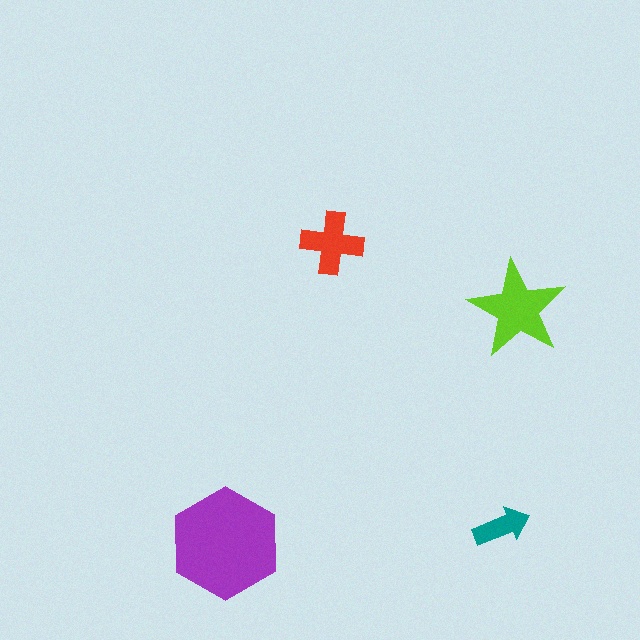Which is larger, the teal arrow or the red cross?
The red cross.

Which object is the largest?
The purple hexagon.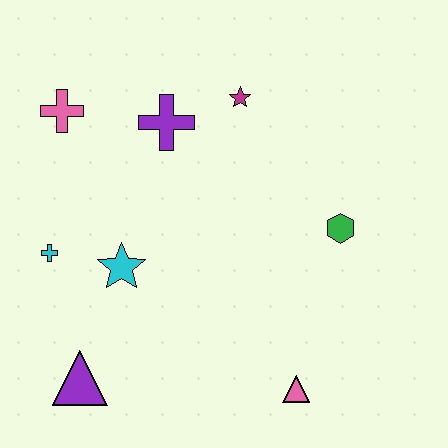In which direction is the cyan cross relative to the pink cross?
The cyan cross is below the pink cross.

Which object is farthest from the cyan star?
The green hexagon is farthest from the cyan star.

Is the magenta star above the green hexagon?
Yes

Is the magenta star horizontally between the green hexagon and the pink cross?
Yes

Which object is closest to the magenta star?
The purple cross is closest to the magenta star.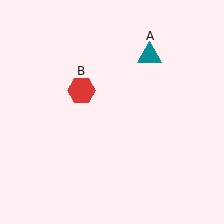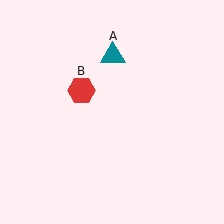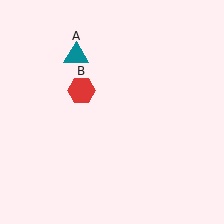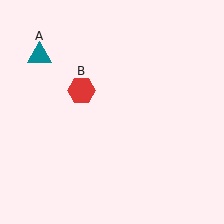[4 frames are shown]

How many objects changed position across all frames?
1 object changed position: teal triangle (object A).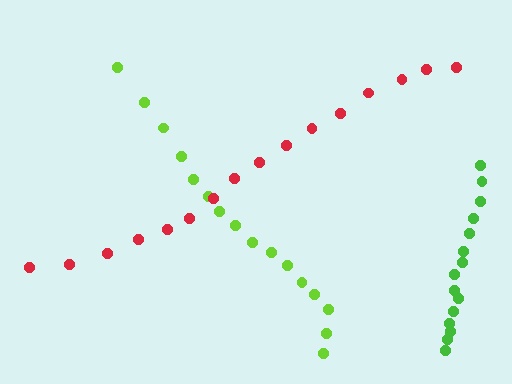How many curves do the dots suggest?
There are 3 distinct paths.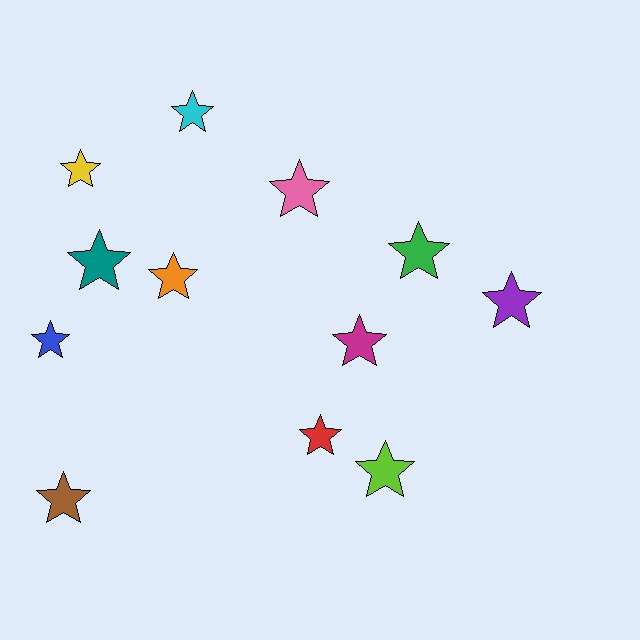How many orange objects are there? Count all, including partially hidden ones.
There is 1 orange object.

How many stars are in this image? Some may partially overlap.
There are 12 stars.